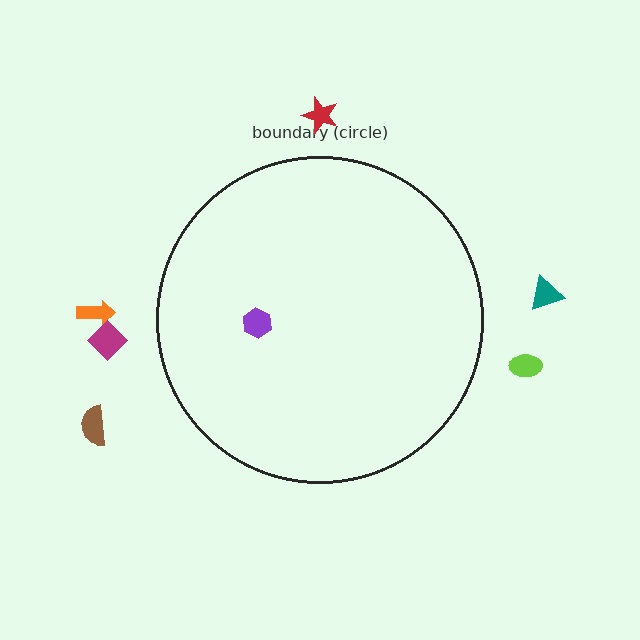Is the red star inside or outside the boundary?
Outside.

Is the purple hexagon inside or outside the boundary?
Inside.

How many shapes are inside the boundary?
1 inside, 6 outside.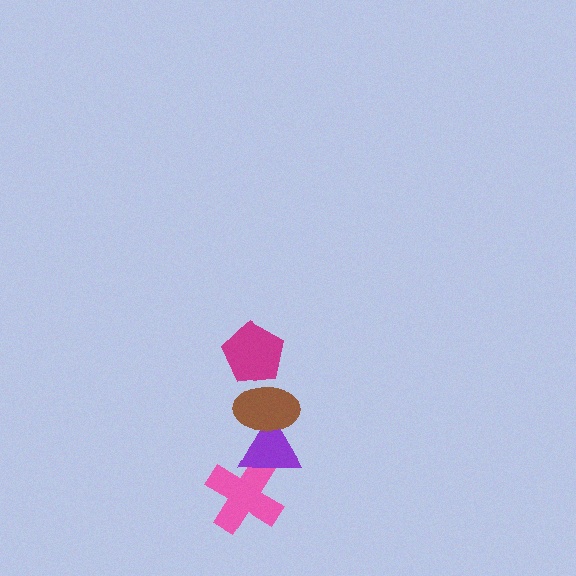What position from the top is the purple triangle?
The purple triangle is 3rd from the top.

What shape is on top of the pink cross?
The purple triangle is on top of the pink cross.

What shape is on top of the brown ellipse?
The magenta pentagon is on top of the brown ellipse.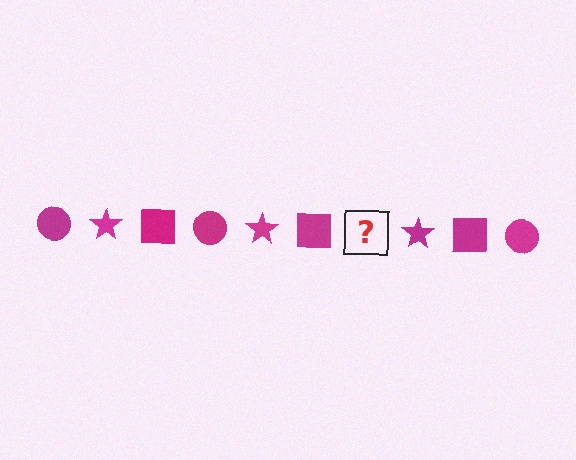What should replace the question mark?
The question mark should be replaced with a magenta circle.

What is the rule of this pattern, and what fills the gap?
The rule is that the pattern cycles through circle, star, square shapes in magenta. The gap should be filled with a magenta circle.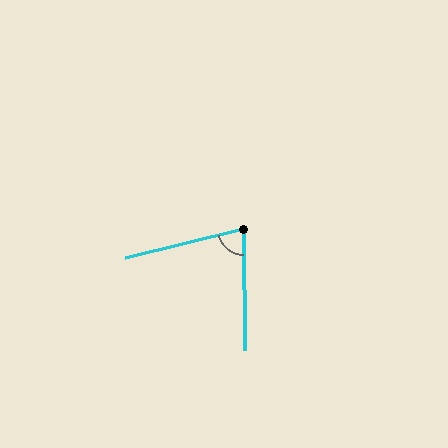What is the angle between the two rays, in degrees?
Approximately 76 degrees.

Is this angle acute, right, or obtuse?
It is acute.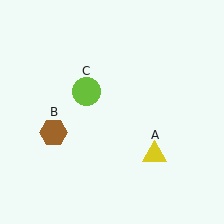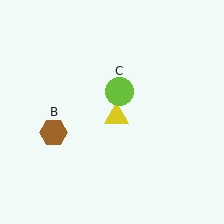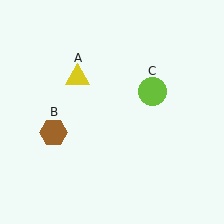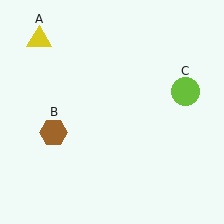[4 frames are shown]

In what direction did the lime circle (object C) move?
The lime circle (object C) moved right.